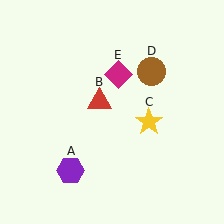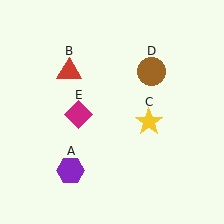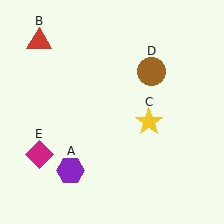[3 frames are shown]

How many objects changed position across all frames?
2 objects changed position: red triangle (object B), magenta diamond (object E).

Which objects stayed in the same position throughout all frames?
Purple hexagon (object A) and yellow star (object C) and brown circle (object D) remained stationary.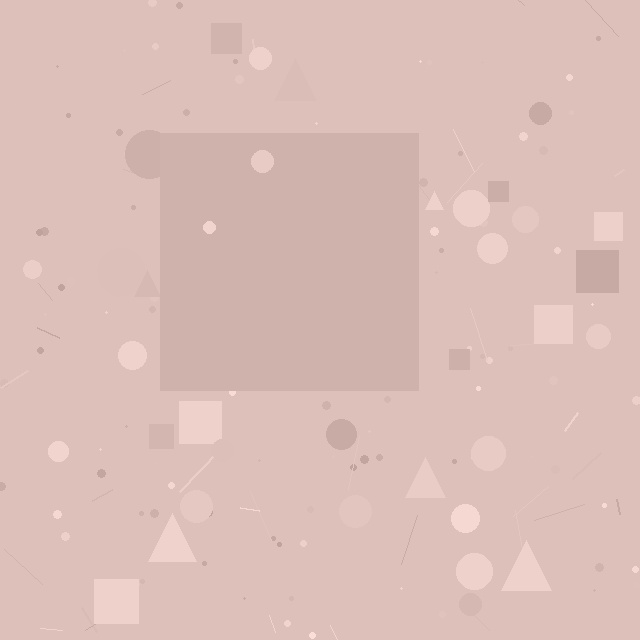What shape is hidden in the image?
A square is hidden in the image.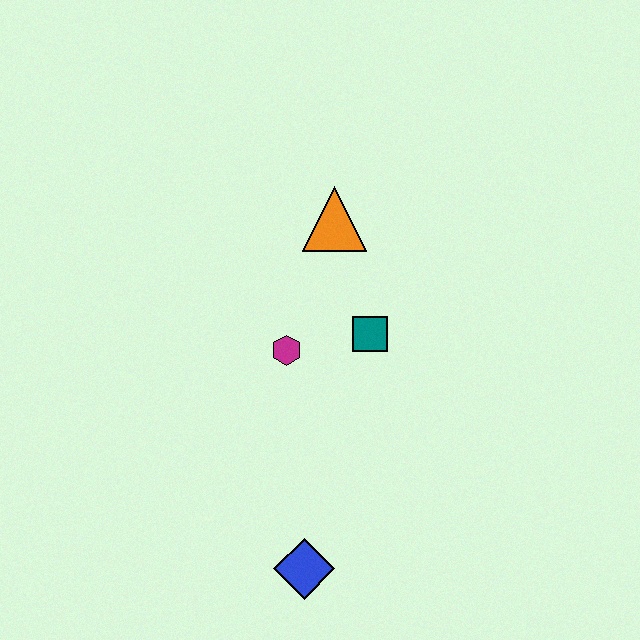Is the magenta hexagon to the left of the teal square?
Yes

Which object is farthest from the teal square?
The blue diamond is farthest from the teal square.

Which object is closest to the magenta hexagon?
The teal square is closest to the magenta hexagon.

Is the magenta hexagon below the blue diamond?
No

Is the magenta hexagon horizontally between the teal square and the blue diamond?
No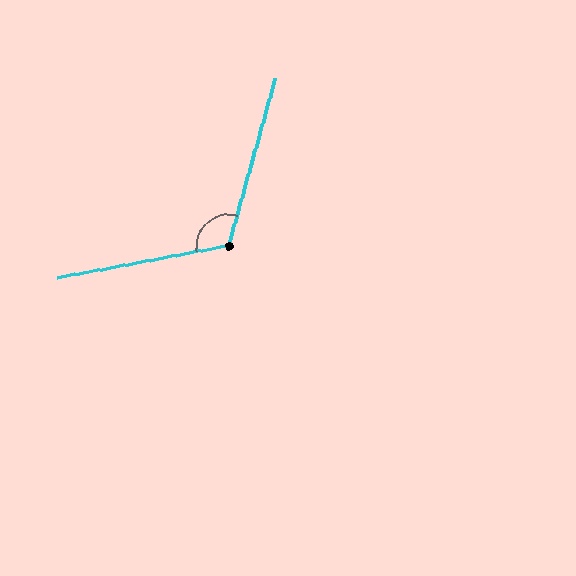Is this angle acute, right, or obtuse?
It is obtuse.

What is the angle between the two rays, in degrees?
Approximately 116 degrees.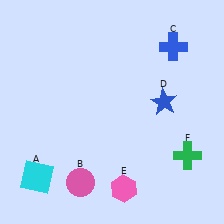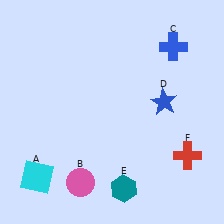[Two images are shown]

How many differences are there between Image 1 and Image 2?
There are 2 differences between the two images.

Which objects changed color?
E changed from pink to teal. F changed from green to red.